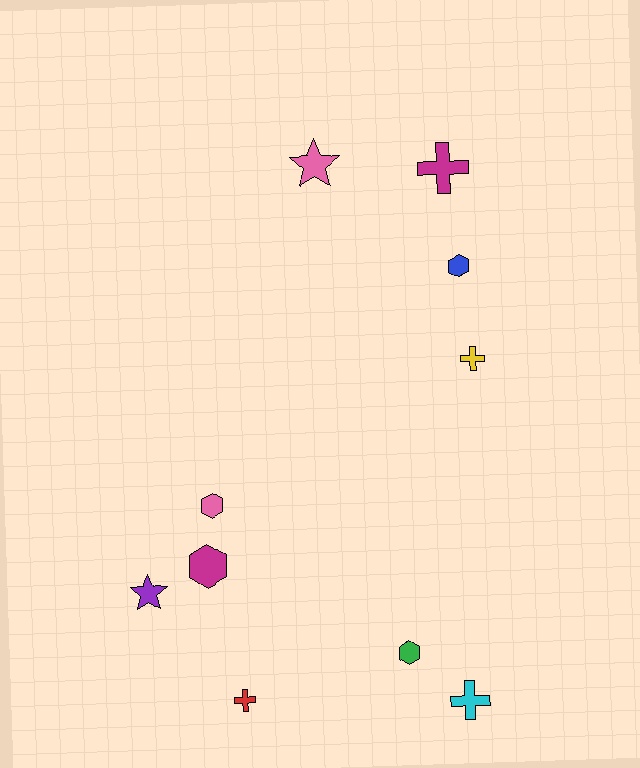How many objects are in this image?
There are 10 objects.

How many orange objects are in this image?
There are no orange objects.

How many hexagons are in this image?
There are 4 hexagons.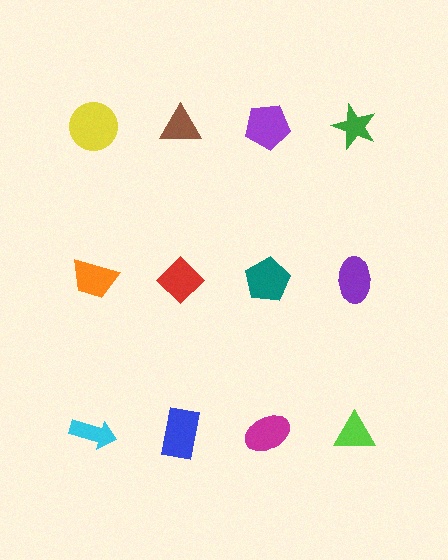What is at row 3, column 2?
A blue rectangle.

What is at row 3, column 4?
A lime triangle.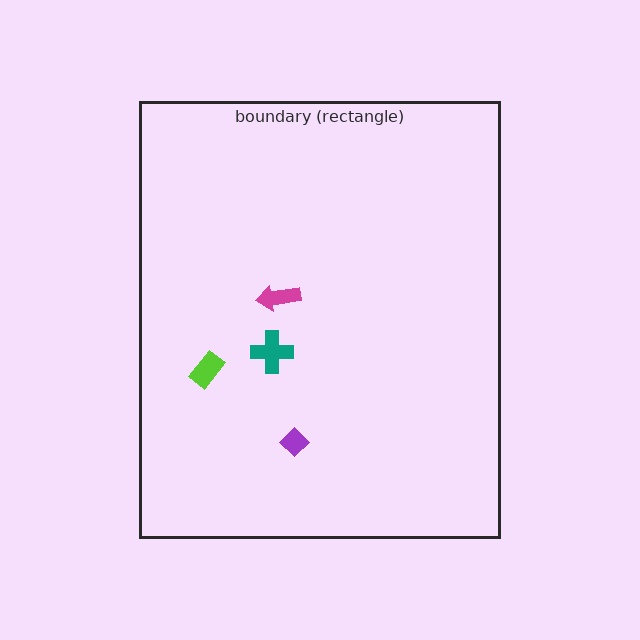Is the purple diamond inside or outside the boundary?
Inside.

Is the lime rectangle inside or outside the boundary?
Inside.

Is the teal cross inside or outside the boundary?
Inside.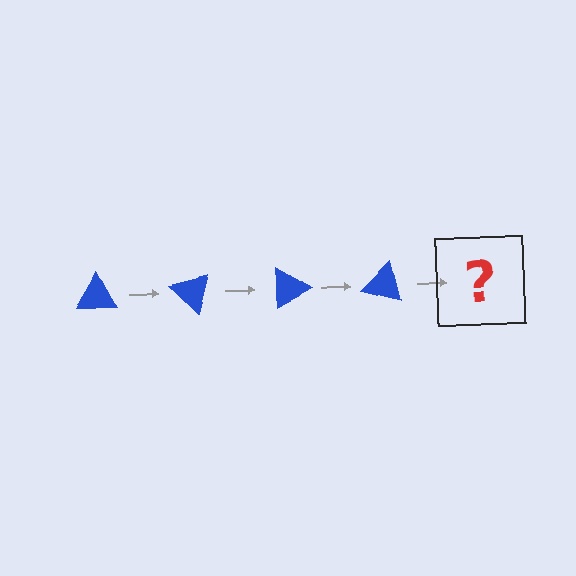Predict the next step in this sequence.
The next step is a blue triangle rotated 180 degrees.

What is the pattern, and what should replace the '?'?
The pattern is that the triangle rotates 45 degrees each step. The '?' should be a blue triangle rotated 180 degrees.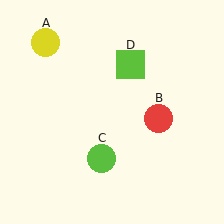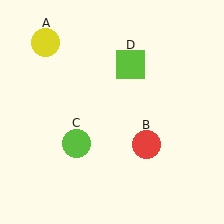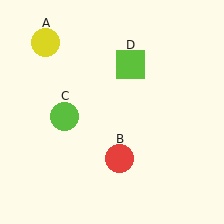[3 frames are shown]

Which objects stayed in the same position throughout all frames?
Yellow circle (object A) and lime square (object D) remained stationary.